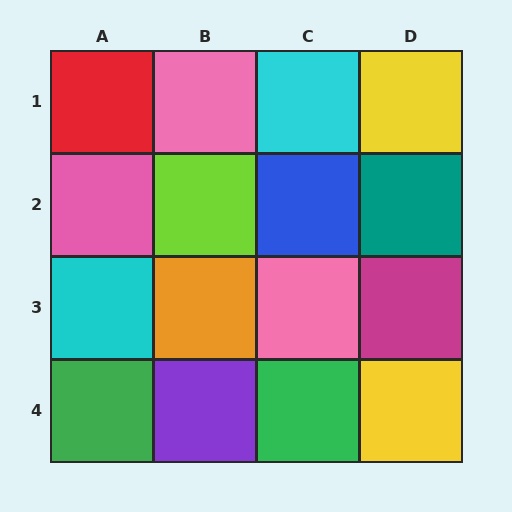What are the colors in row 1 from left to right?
Red, pink, cyan, yellow.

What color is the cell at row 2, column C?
Blue.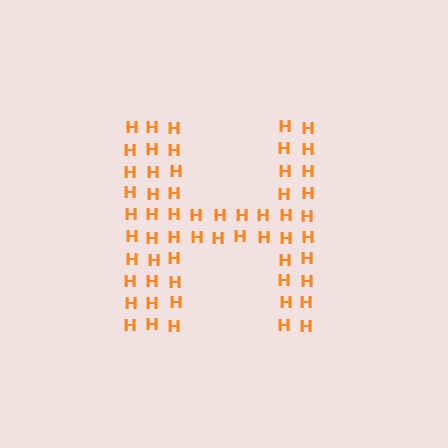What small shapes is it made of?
It is made of small letter H's.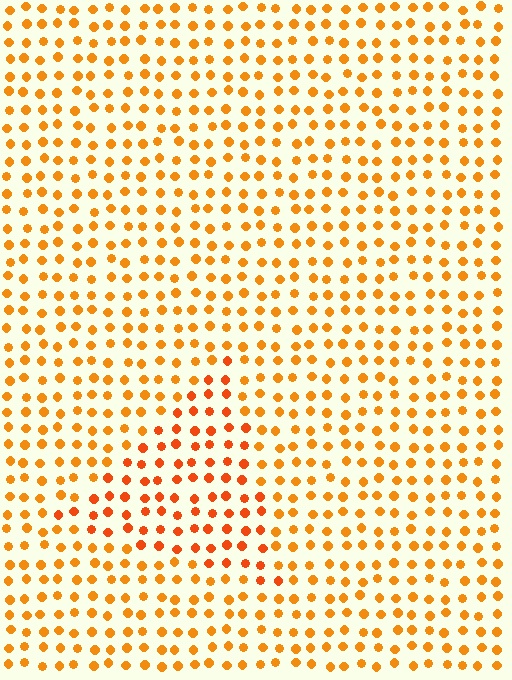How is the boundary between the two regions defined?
The boundary is defined purely by a slight shift in hue (about 19 degrees). Spacing, size, and orientation are identical on both sides.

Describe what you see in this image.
The image is filled with small orange elements in a uniform arrangement. A triangle-shaped region is visible where the elements are tinted to a slightly different hue, forming a subtle color boundary.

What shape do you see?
I see a triangle.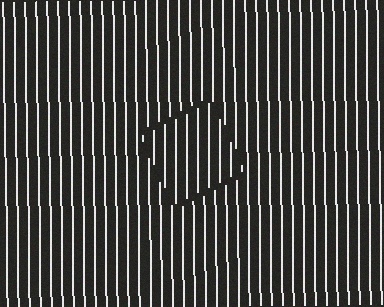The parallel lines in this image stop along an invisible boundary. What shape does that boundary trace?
An illusory square. The interior of the shape contains the same grating, shifted by half a period — the contour is defined by the phase discontinuity where line-ends from the inner and outer gratings abut.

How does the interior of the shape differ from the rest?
The interior of the shape contains the same grating, shifted by half a period — the contour is defined by the phase discontinuity where line-ends from the inner and outer gratings abut.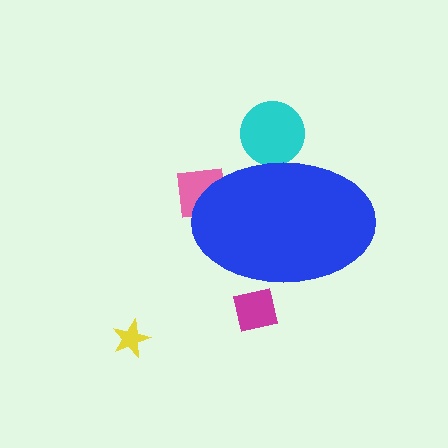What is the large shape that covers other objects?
A blue ellipse.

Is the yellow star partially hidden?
No, the yellow star is fully visible.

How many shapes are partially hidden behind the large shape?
3 shapes are partially hidden.